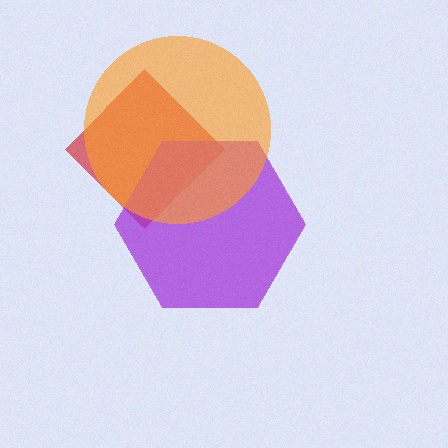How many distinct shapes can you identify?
There are 3 distinct shapes: a red diamond, a purple hexagon, an orange circle.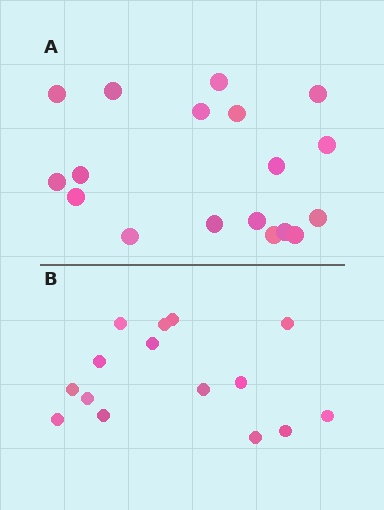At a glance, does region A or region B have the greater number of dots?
Region A (the top region) has more dots.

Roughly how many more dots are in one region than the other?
Region A has just a few more — roughly 2 or 3 more dots than region B.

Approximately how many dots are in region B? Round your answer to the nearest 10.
About 20 dots. (The exact count is 15, which rounds to 20.)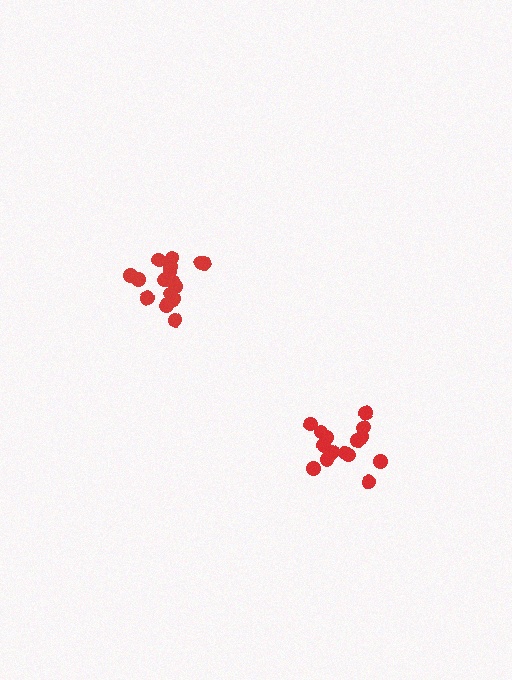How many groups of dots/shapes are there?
There are 2 groups.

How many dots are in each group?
Group 1: 18 dots, Group 2: 15 dots (33 total).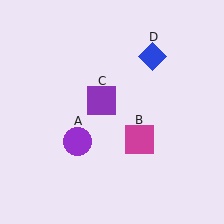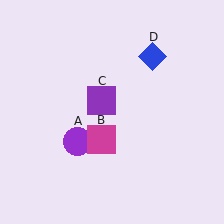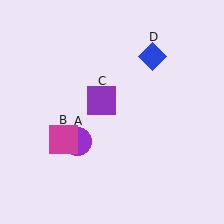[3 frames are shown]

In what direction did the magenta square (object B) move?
The magenta square (object B) moved left.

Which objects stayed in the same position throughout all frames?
Purple circle (object A) and purple square (object C) and blue diamond (object D) remained stationary.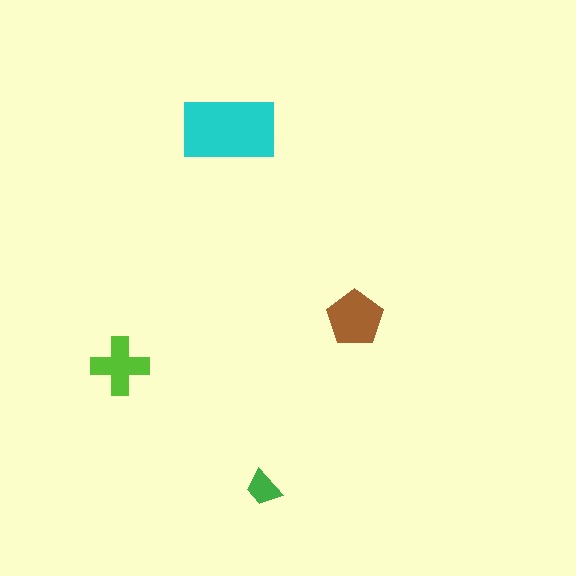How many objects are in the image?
There are 4 objects in the image.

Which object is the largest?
The cyan rectangle.